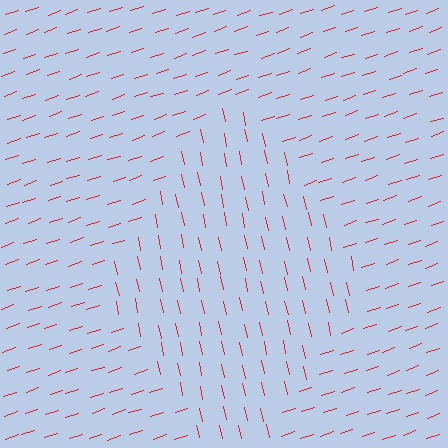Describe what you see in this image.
The image is filled with small red line segments. A diamond region in the image has lines oriented differently from the surrounding lines, creating a visible texture boundary.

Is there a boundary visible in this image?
Yes, there is a texture boundary formed by a change in line orientation.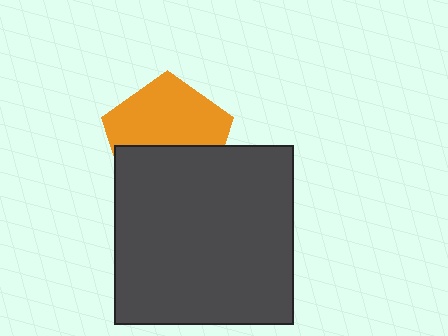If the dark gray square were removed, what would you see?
You would see the complete orange pentagon.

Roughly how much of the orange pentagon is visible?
About half of it is visible (roughly 57%).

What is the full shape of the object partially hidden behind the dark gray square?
The partially hidden object is an orange pentagon.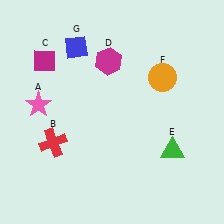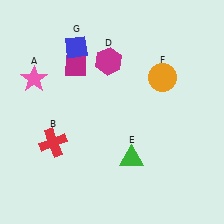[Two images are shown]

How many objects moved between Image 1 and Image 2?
3 objects moved between the two images.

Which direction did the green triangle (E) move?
The green triangle (E) moved left.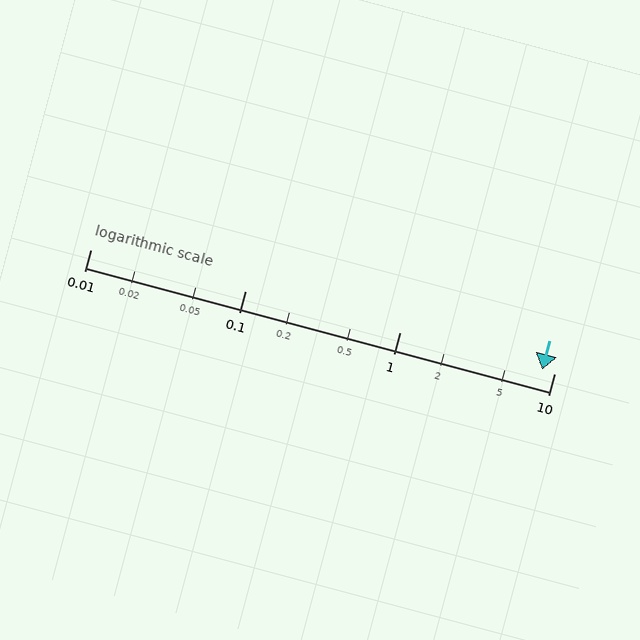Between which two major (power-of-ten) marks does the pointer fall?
The pointer is between 1 and 10.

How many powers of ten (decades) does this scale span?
The scale spans 3 decades, from 0.01 to 10.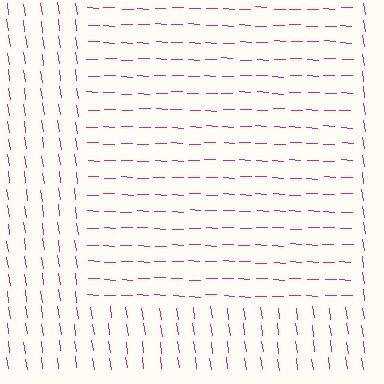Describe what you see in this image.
The image is filled with small magenta line segments. A rectangle region in the image has lines oriented differently from the surrounding lines, creating a visible texture boundary.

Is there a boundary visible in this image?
Yes, there is a texture boundary formed by a change in line orientation.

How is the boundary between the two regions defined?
The boundary is defined purely by a change in line orientation (approximately 79 degrees difference). All lines are the same color and thickness.